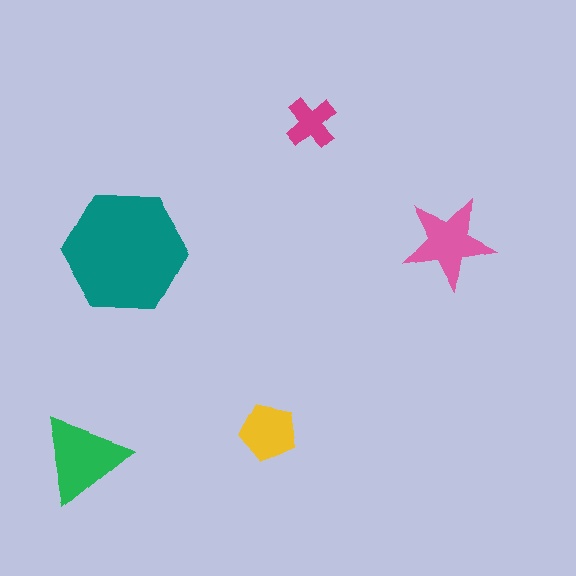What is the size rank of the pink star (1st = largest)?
3rd.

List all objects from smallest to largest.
The magenta cross, the yellow pentagon, the pink star, the green triangle, the teal hexagon.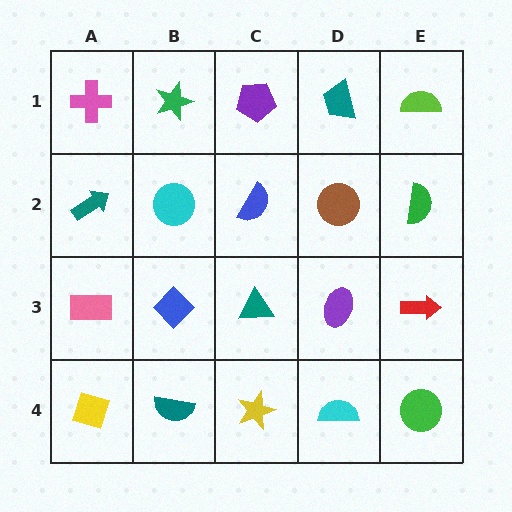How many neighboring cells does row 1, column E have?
2.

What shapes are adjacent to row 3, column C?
A blue semicircle (row 2, column C), a yellow star (row 4, column C), a blue diamond (row 3, column B), a purple ellipse (row 3, column D).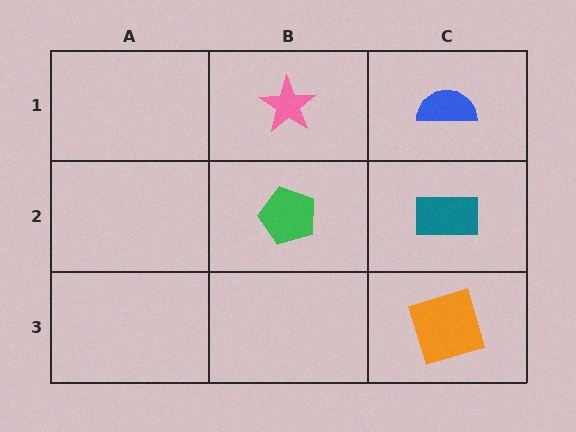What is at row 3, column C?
An orange square.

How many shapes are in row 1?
2 shapes.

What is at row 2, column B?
A green pentagon.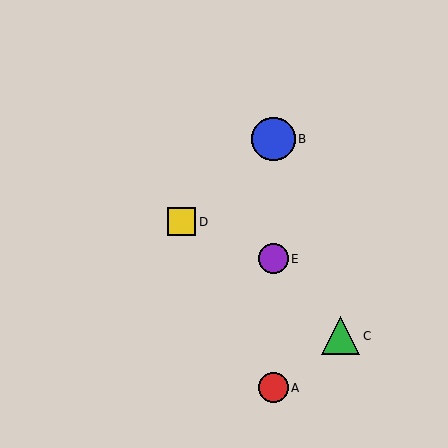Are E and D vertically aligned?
No, E is at x≈273 and D is at x≈182.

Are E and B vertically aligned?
Yes, both are at x≈273.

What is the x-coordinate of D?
Object D is at x≈182.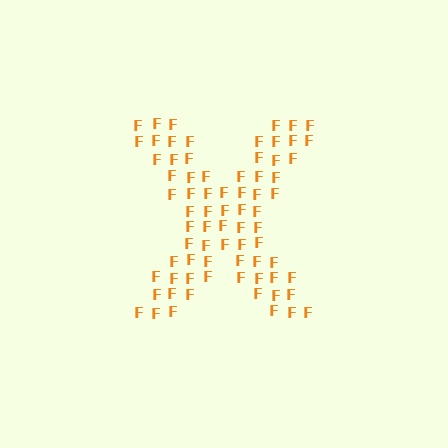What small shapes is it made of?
It is made of small letter F's.